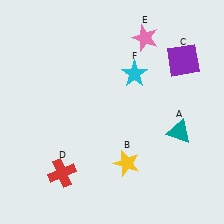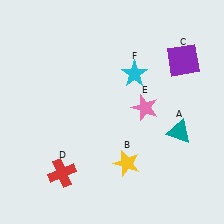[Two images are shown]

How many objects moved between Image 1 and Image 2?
1 object moved between the two images.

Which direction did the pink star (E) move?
The pink star (E) moved down.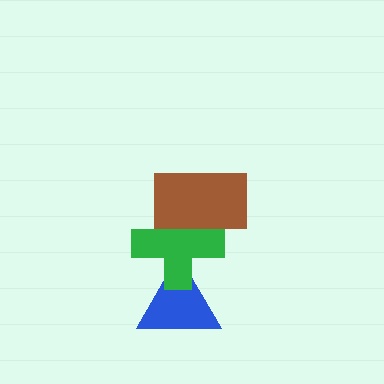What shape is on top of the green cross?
The brown rectangle is on top of the green cross.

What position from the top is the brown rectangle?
The brown rectangle is 1st from the top.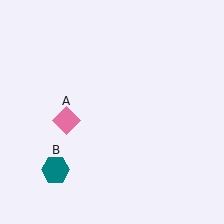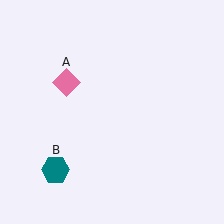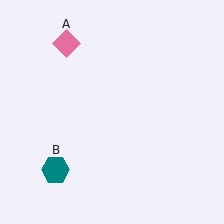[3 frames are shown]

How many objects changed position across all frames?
1 object changed position: pink diamond (object A).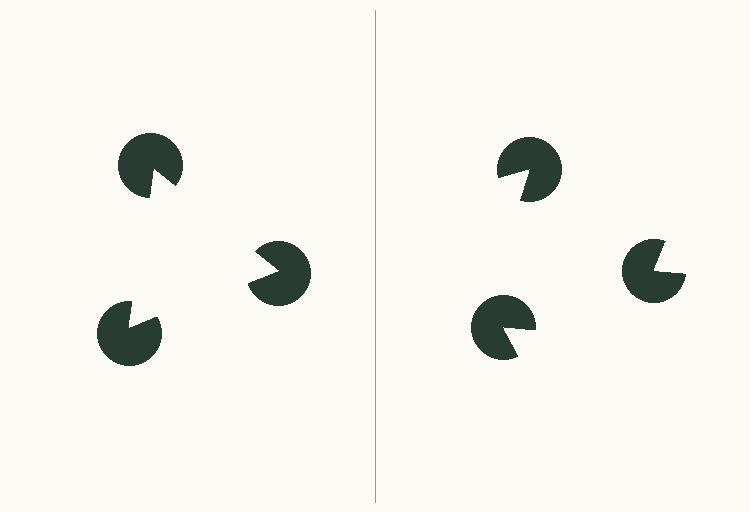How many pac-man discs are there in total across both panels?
6 — 3 on each side.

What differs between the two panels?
The pac-man discs are positioned identically on both sides; only the wedge orientations differ. On the left they align to a triangle; on the right they are misaligned.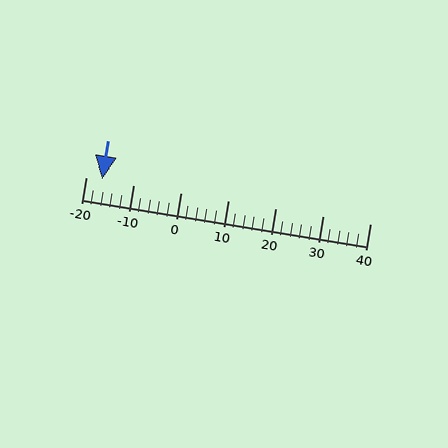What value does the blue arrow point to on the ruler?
The blue arrow points to approximately -17.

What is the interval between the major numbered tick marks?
The major tick marks are spaced 10 units apart.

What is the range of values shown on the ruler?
The ruler shows values from -20 to 40.